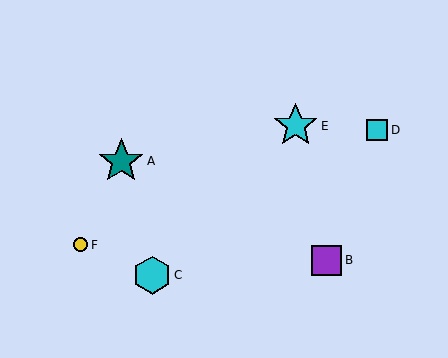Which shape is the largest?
The teal star (labeled A) is the largest.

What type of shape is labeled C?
Shape C is a cyan hexagon.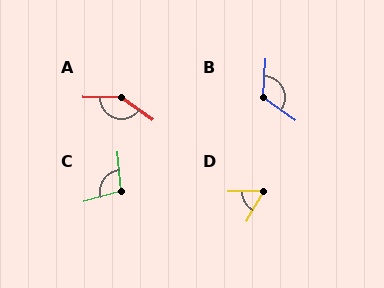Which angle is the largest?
A, at approximately 145 degrees.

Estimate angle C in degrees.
Approximately 101 degrees.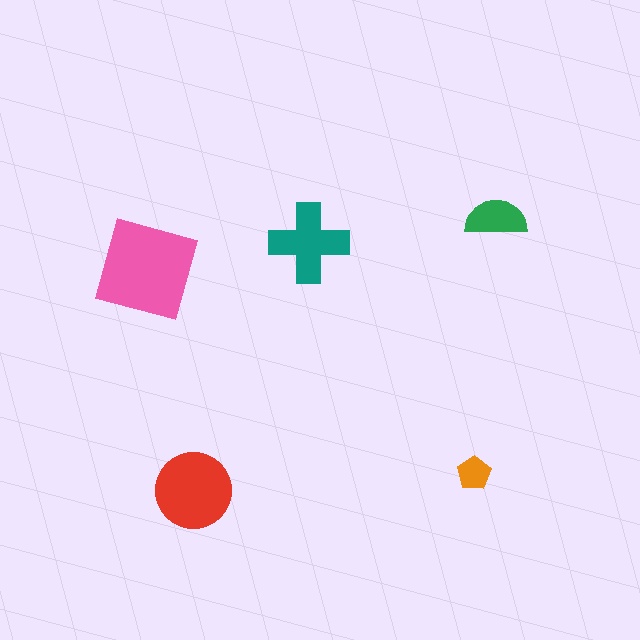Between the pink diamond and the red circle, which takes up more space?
The pink diamond.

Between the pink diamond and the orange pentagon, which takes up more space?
The pink diamond.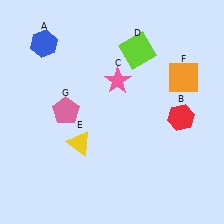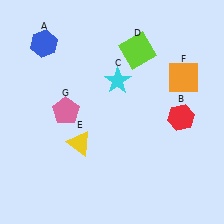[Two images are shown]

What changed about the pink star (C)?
In Image 1, C is pink. In Image 2, it changed to cyan.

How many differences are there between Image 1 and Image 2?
There is 1 difference between the two images.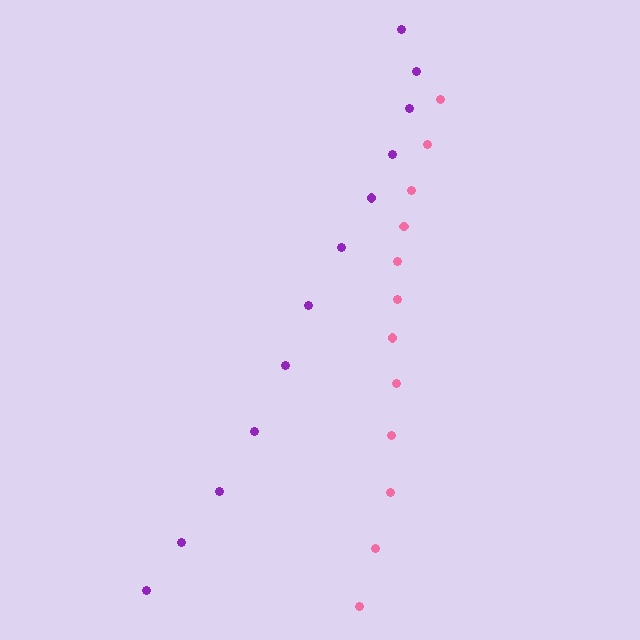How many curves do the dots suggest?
There are 2 distinct paths.